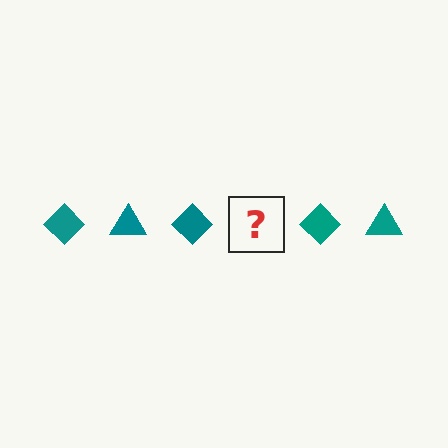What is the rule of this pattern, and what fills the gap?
The rule is that the pattern cycles through diamond, triangle shapes in teal. The gap should be filled with a teal triangle.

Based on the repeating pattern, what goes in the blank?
The blank should be a teal triangle.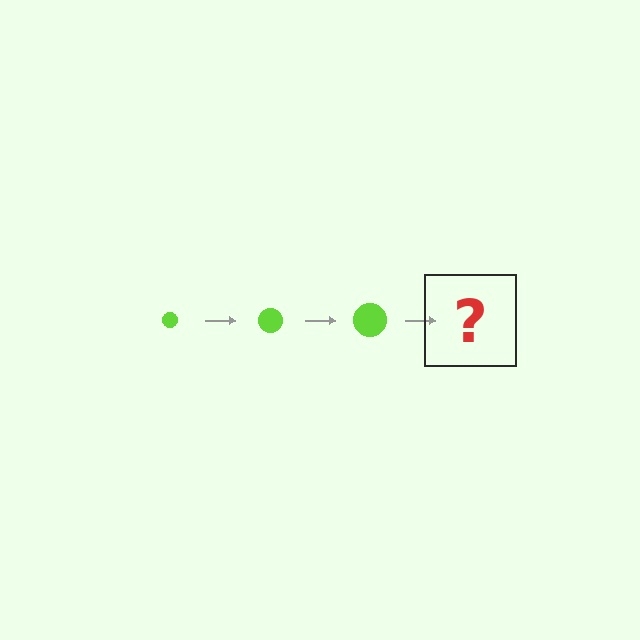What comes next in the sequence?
The next element should be a lime circle, larger than the previous one.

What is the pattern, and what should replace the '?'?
The pattern is that the circle gets progressively larger each step. The '?' should be a lime circle, larger than the previous one.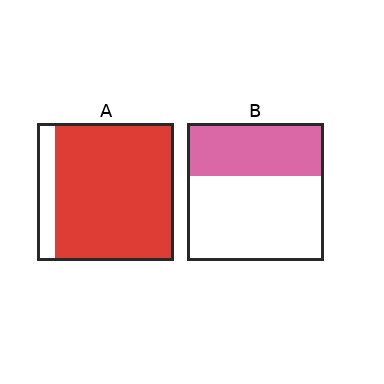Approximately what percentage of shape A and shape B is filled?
A is approximately 85% and B is approximately 40%.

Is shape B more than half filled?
No.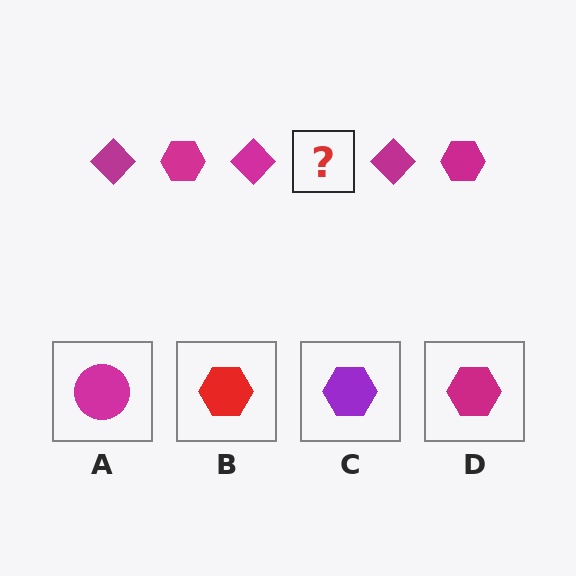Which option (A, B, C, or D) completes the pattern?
D.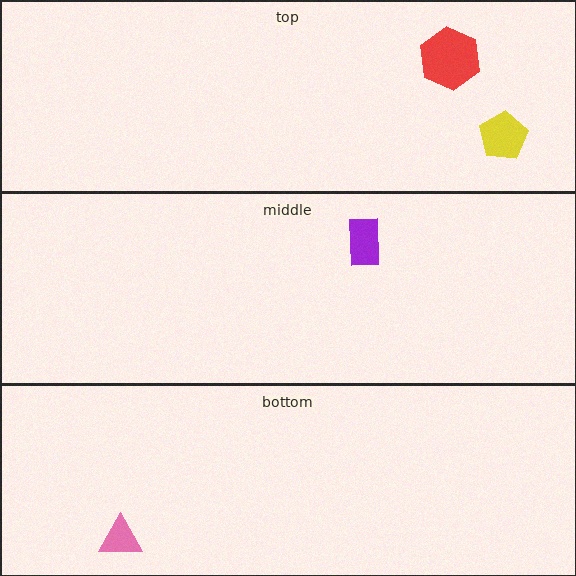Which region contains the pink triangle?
The bottom region.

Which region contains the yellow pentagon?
The top region.